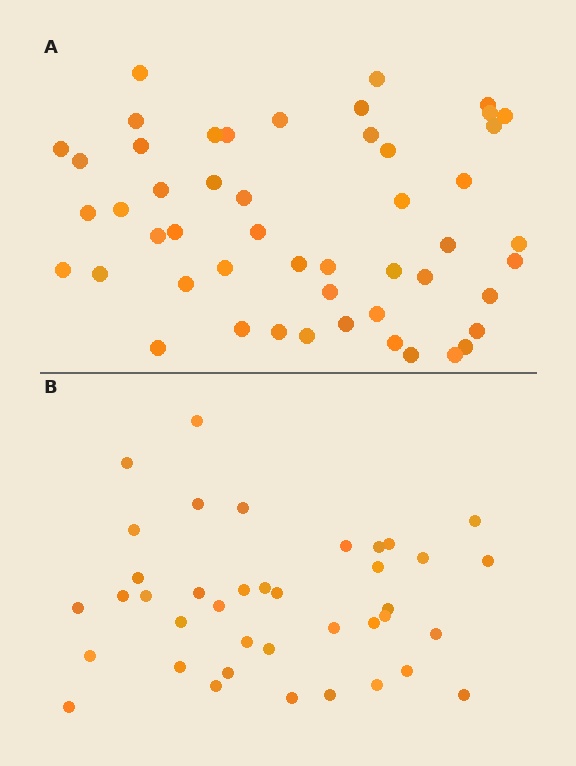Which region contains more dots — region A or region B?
Region A (the top region) has more dots.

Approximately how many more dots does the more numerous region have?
Region A has roughly 12 or so more dots than region B.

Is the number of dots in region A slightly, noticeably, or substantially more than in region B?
Region A has noticeably more, but not dramatically so. The ratio is roughly 1.3 to 1.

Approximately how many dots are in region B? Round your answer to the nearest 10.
About 40 dots. (The exact count is 39, which rounds to 40.)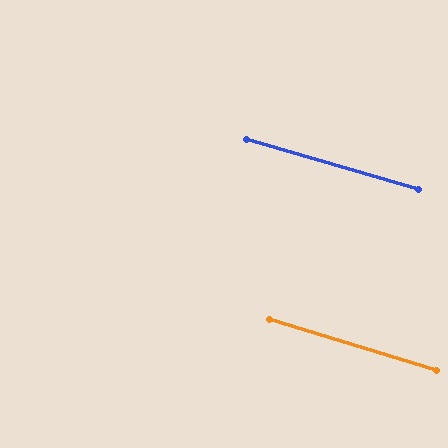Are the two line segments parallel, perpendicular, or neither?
Parallel — their directions differ by only 1.1°.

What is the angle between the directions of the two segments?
Approximately 1 degree.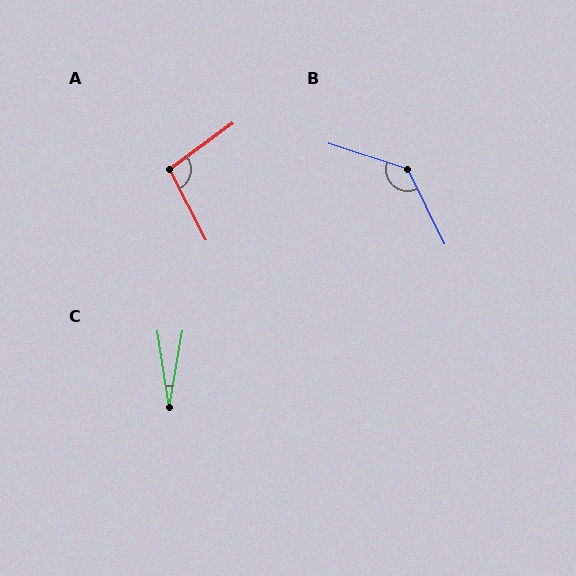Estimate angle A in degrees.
Approximately 99 degrees.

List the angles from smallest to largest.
C (19°), A (99°), B (134°).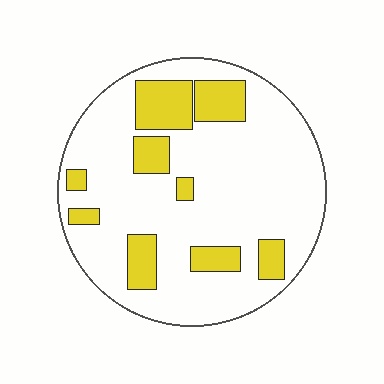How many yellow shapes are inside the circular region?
9.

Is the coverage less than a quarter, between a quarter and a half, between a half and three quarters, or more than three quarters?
Less than a quarter.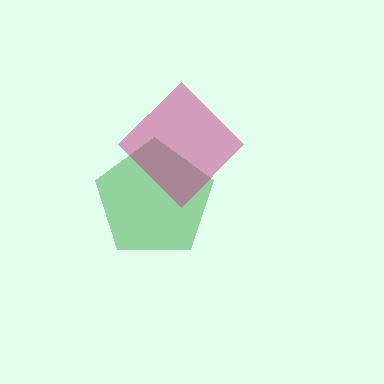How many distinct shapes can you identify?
There are 2 distinct shapes: a green pentagon, a magenta diamond.